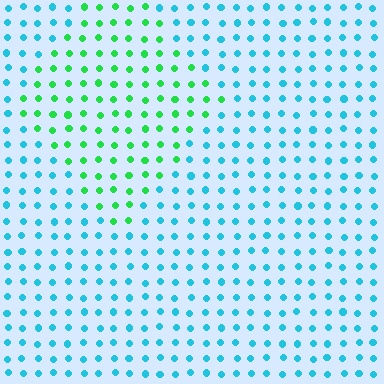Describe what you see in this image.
The image is filled with small cyan elements in a uniform arrangement. A diamond-shaped region is visible where the elements are tinted to a slightly different hue, forming a subtle color boundary.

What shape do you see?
I see a diamond.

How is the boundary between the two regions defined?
The boundary is defined purely by a slight shift in hue (about 56 degrees). Spacing, size, and orientation are identical on both sides.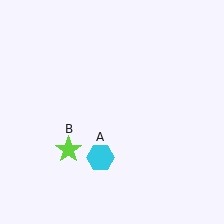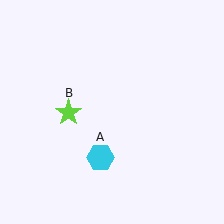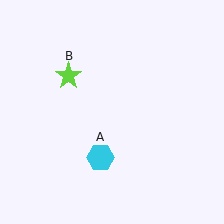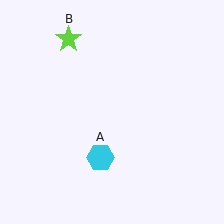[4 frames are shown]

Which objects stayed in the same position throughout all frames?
Cyan hexagon (object A) remained stationary.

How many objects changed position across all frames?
1 object changed position: lime star (object B).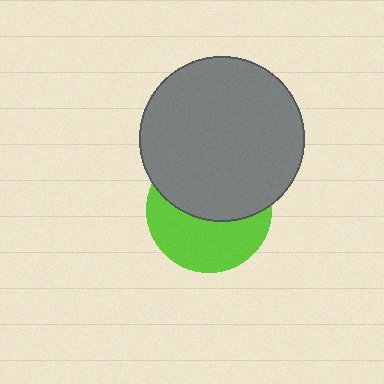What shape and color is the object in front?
The object in front is a gray circle.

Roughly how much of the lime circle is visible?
About half of it is visible (roughly 48%).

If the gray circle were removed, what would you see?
You would see the complete lime circle.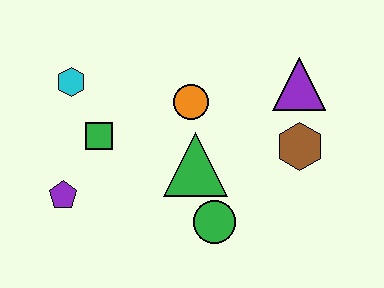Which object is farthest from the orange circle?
The purple pentagon is farthest from the orange circle.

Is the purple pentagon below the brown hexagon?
Yes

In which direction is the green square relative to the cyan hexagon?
The green square is below the cyan hexagon.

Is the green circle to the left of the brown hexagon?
Yes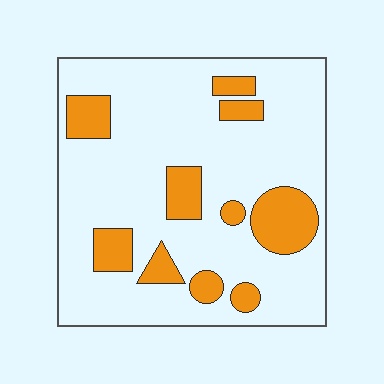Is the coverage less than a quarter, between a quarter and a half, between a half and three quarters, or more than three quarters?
Less than a quarter.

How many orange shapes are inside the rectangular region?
10.